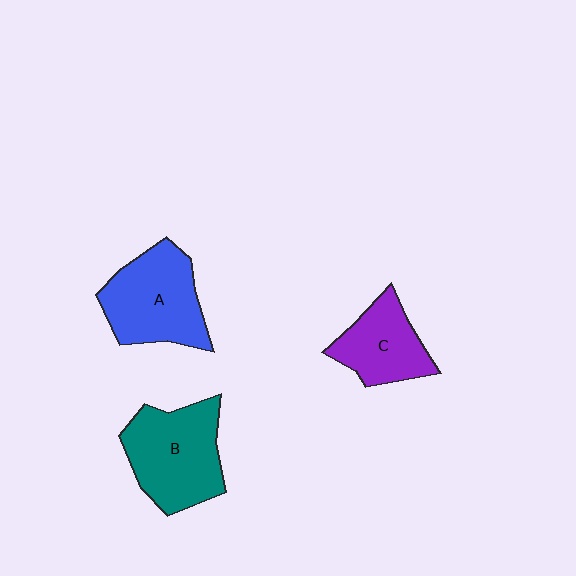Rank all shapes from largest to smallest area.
From largest to smallest: B (teal), A (blue), C (purple).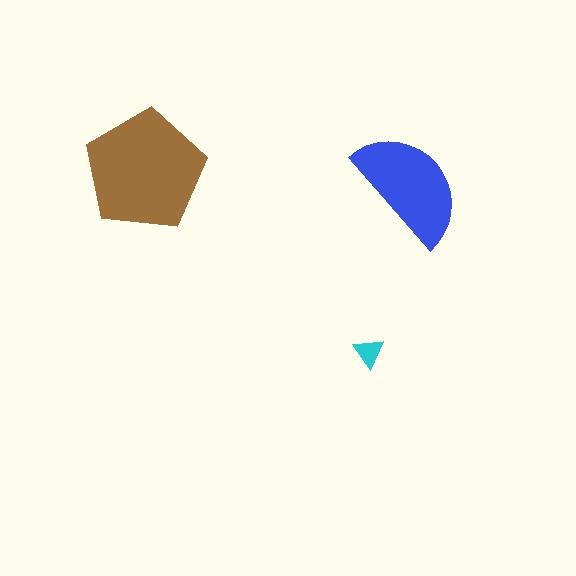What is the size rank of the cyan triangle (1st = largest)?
3rd.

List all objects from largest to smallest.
The brown pentagon, the blue semicircle, the cyan triangle.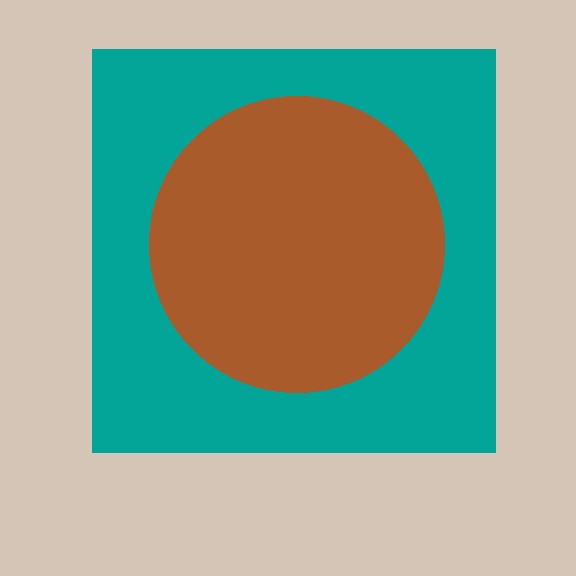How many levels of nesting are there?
2.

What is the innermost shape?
The brown circle.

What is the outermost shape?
The teal square.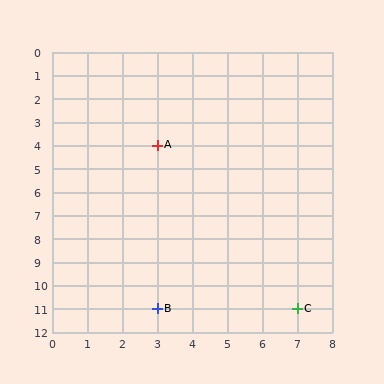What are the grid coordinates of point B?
Point B is at grid coordinates (3, 11).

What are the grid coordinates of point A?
Point A is at grid coordinates (3, 4).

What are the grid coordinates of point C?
Point C is at grid coordinates (7, 11).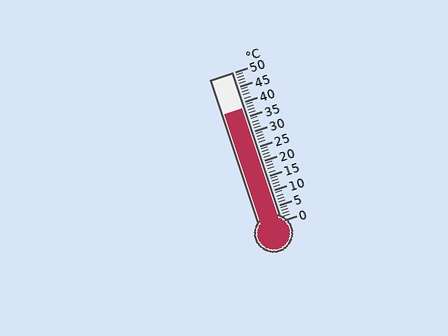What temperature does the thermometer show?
The thermometer shows approximately 38°C.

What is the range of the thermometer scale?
The thermometer scale ranges from 0°C to 50°C.